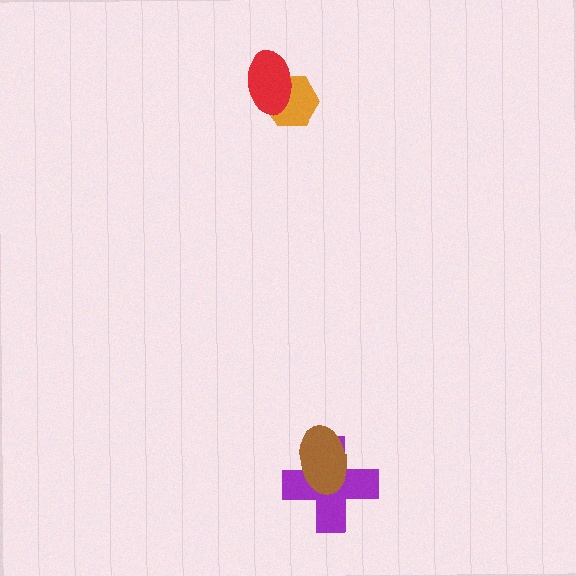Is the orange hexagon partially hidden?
Yes, it is partially covered by another shape.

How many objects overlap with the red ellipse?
1 object overlaps with the red ellipse.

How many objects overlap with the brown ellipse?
1 object overlaps with the brown ellipse.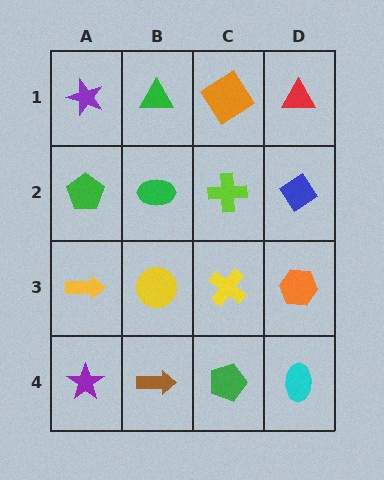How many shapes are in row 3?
4 shapes.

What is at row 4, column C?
A green pentagon.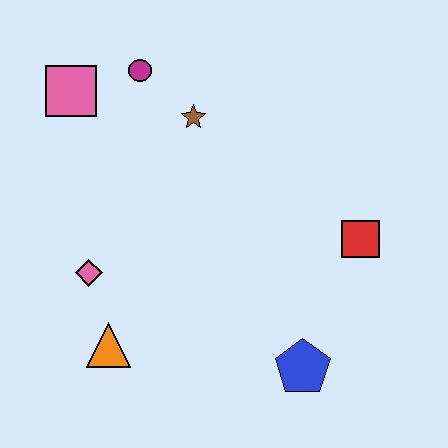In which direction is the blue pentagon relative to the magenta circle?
The blue pentagon is below the magenta circle.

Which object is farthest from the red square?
The pink square is farthest from the red square.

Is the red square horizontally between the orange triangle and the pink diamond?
No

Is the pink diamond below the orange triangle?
No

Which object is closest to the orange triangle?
The pink diamond is closest to the orange triangle.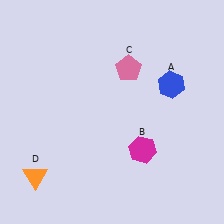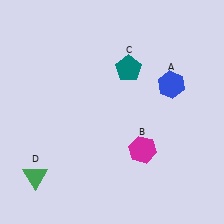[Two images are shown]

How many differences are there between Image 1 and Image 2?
There are 2 differences between the two images.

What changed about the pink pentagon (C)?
In Image 1, C is pink. In Image 2, it changed to teal.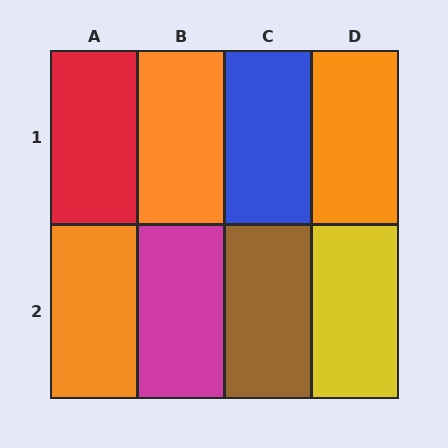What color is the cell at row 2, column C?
Brown.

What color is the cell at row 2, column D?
Yellow.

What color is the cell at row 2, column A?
Orange.